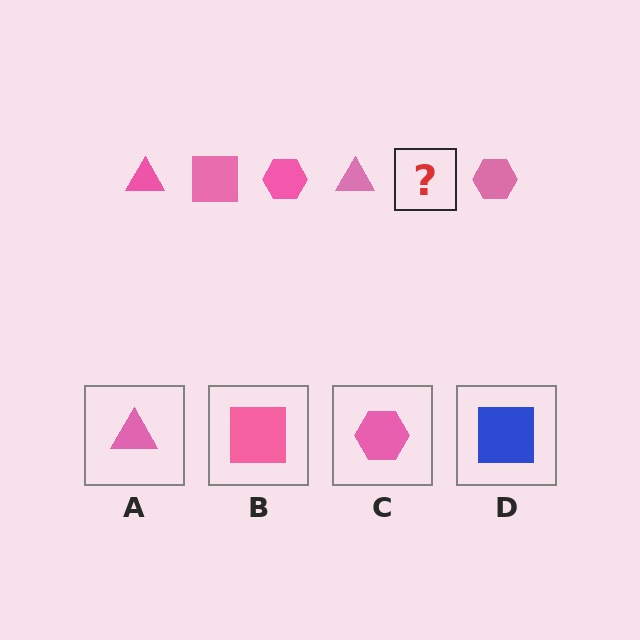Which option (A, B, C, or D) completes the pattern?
B.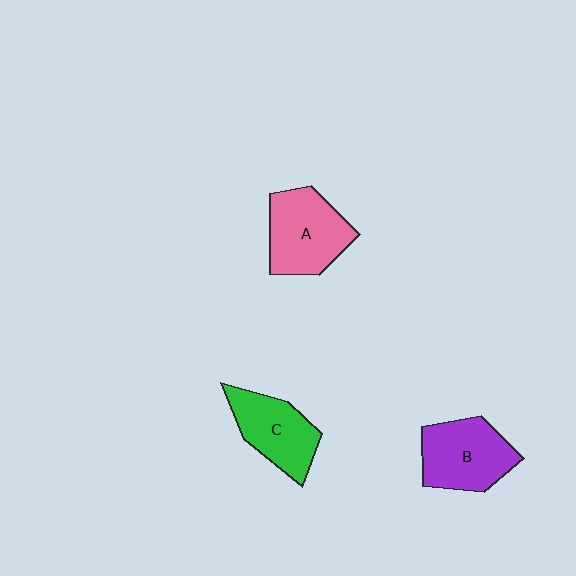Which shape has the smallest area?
Shape C (green).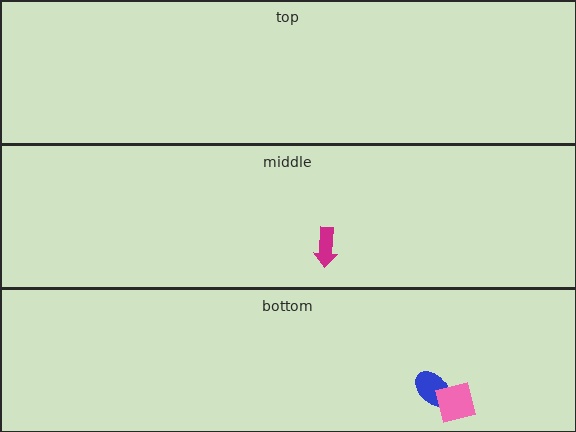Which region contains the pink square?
The bottom region.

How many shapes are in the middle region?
1.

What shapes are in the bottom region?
The blue ellipse, the pink square.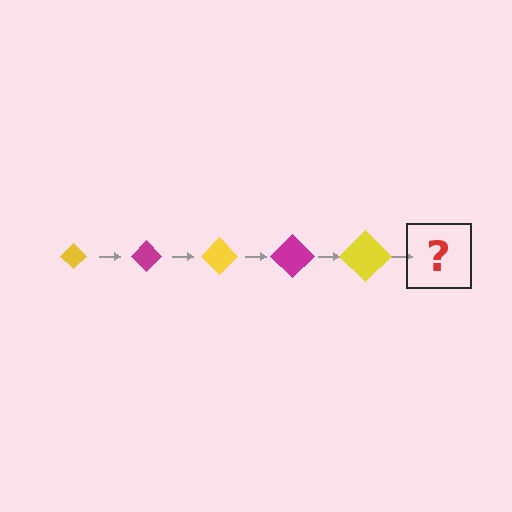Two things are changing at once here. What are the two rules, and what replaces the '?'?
The two rules are that the diamond grows larger each step and the color cycles through yellow and magenta. The '?' should be a magenta diamond, larger than the previous one.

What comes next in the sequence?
The next element should be a magenta diamond, larger than the previous one.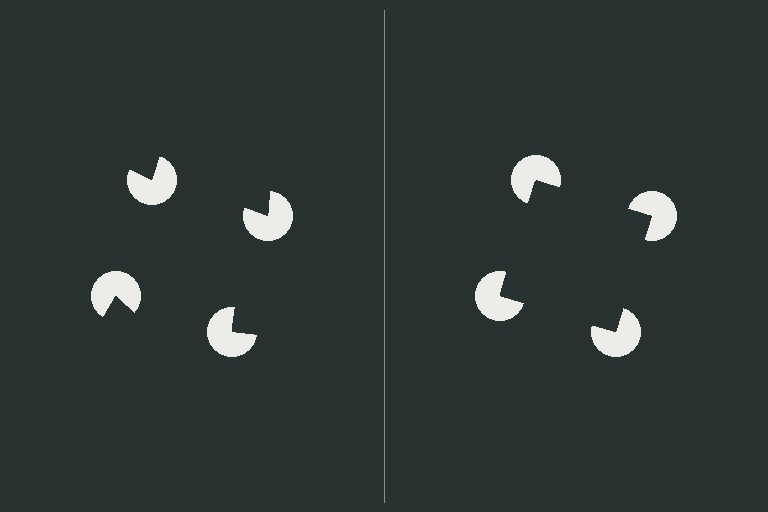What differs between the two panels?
The pac-man discs are positioned identically on both sides; only the wedge orientations differ. On the right they align to a square; on the left they are misaligned.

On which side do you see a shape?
An illusory square appears on the right side. On the left side the wedge cuts are rotated, so no coherent shape forms.